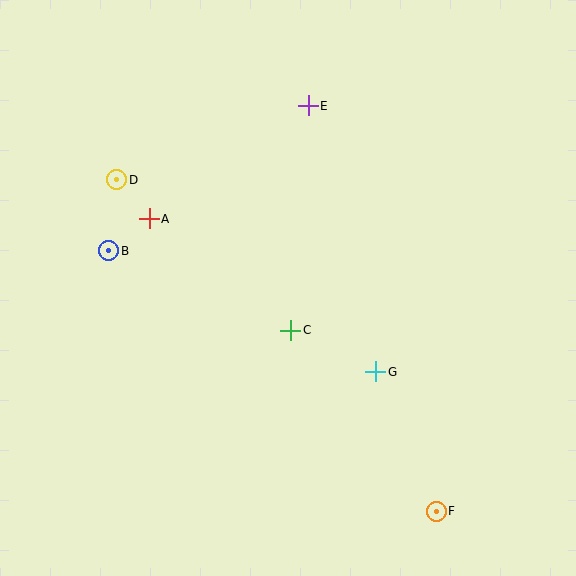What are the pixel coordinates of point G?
Point G is at (376, 372).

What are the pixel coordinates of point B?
Point B is at (109, 251).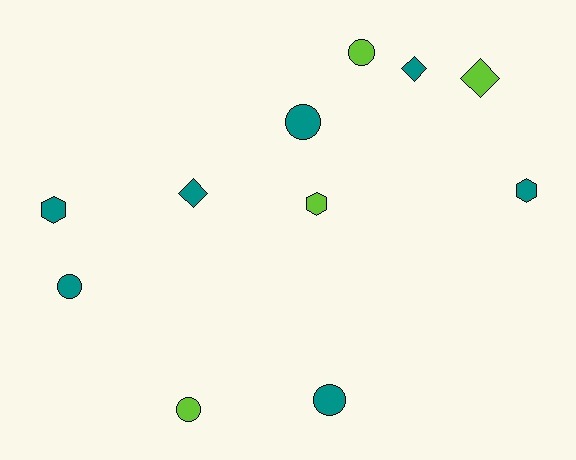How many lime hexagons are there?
There is 1 lime hexagon.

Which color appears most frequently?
Teal, with 7 objects.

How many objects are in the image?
There are 11 objects.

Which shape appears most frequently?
Circle, with 5 objects.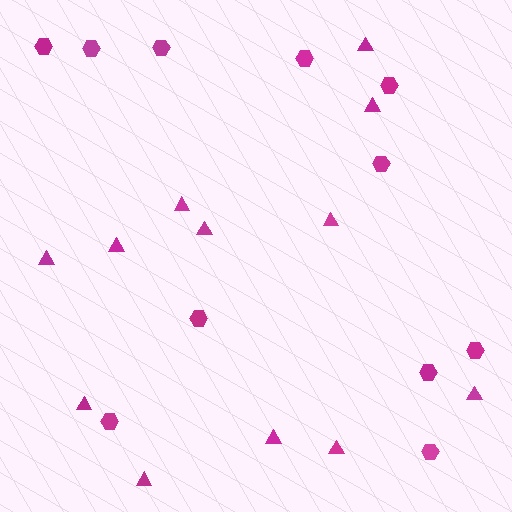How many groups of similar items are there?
There are 2 groups: one group of triangles (12) and one group of hexagons (11).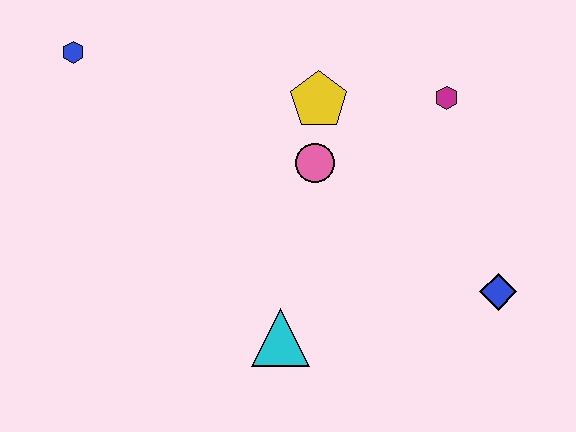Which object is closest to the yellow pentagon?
The pink circle is closest to the yellow pentagon.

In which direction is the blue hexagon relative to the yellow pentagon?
The blue hexagon is to the left of the yellow pentagon.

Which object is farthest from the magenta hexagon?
The blue hexagon is farthest from the magenta hexagon.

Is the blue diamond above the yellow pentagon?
No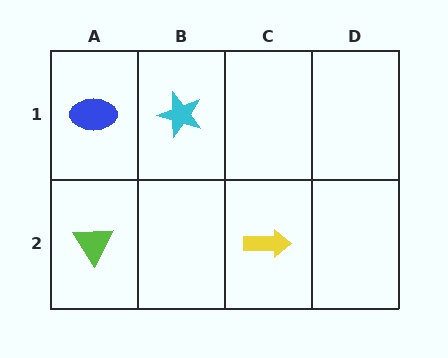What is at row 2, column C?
A yellow arrow.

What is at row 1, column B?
A cyan star.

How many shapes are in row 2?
2 shapes.